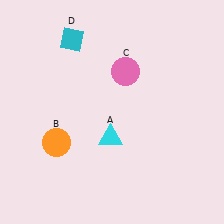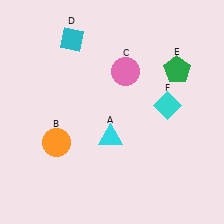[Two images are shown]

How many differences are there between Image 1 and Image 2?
There are 2 differences between the two images.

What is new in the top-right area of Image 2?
A cyan diamond (F) was added in the top-right area of Image 2.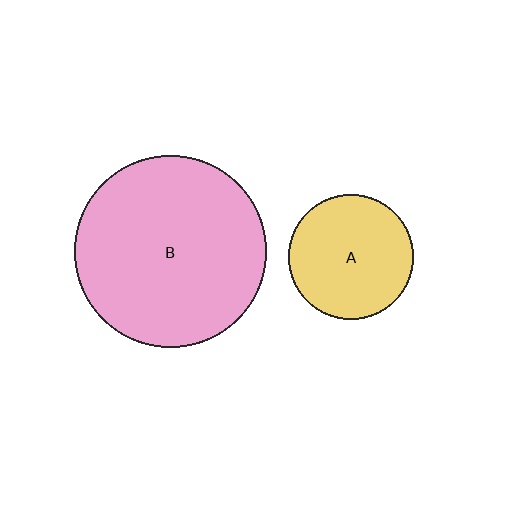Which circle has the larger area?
Circle B (pink).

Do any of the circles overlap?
No, none of the circles overlap.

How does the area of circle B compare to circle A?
Approximately 2.4 times.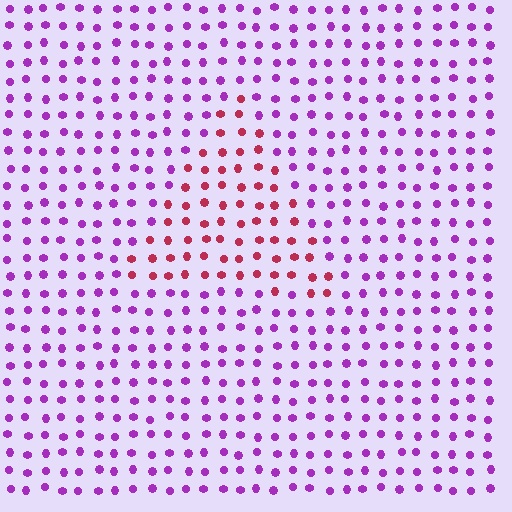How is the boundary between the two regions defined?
The boundary is defined purely by a slight shift in hue (about 54 degrees). Spacing, size, and orientation are identical on both sides.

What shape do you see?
I see a triangle.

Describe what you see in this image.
The image is filled with small purple elements in a uniform arrangement. A triangle-shaped region is visible where the elements are tinted to a slightly different hue, forming a subtle color boundary.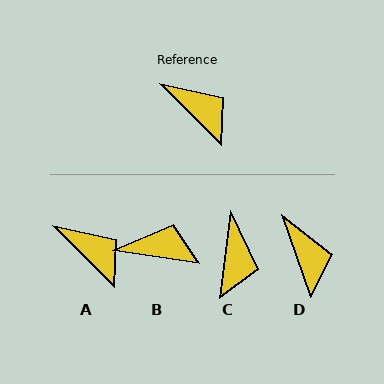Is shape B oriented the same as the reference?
No, it is off by about 36 degrees.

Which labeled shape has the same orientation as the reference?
A.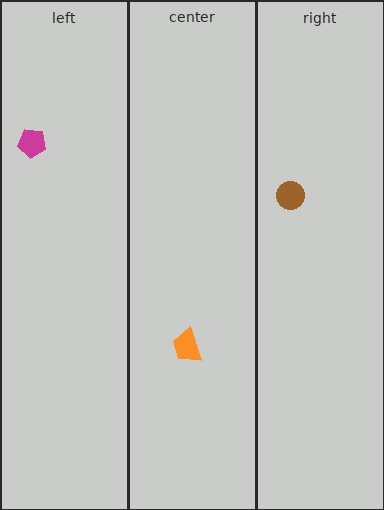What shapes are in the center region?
The orange trapezoid.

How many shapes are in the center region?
1.